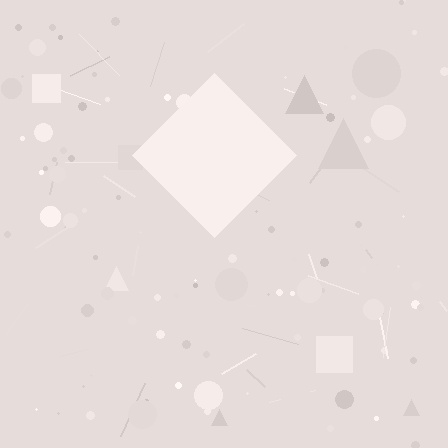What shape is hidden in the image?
A diamond is hidden in the image.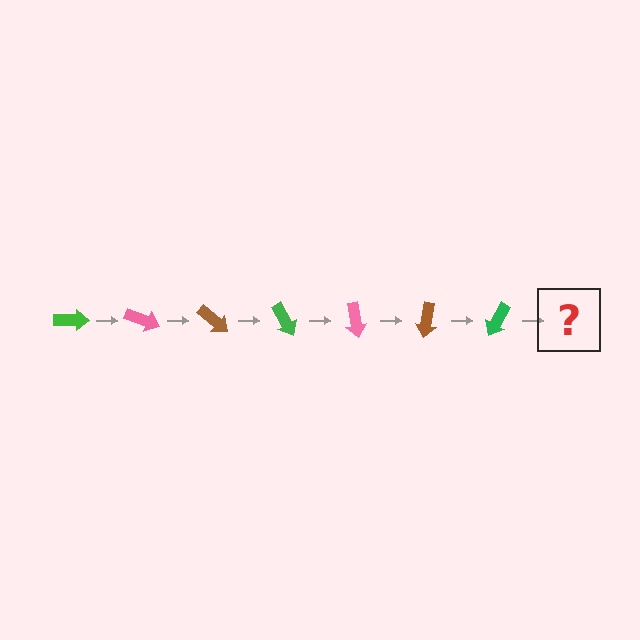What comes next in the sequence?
The next element should be a pink arrow, rotated 140 degrees from the start.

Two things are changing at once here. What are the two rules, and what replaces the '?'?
The two rules are that it rotates 20 degrees each step and the color cycles through green, pink, and brown. The '?' should be a pink arrow, rotated 140 degrees from the start.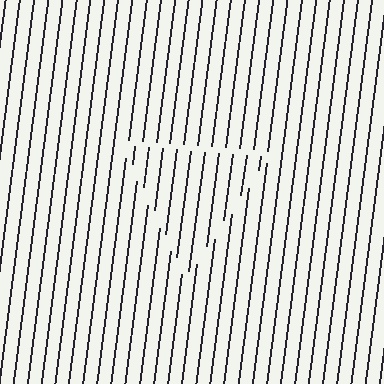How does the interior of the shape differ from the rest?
The interior of the shape contains the same grating, shifted by half a period — the contour is defined by the phase discontinuity where line-ends from the inner and outer gratings abut.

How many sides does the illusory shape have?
3 sides — the line-ends trace a triangle.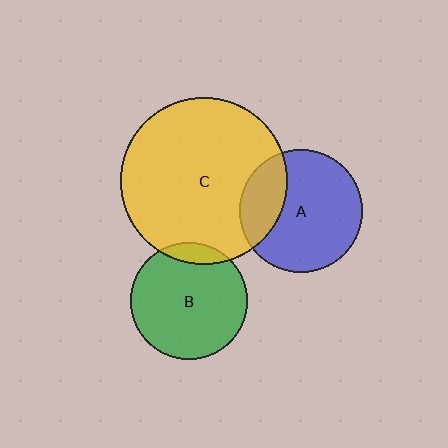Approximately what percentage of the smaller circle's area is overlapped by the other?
Approximately 10%.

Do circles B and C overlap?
Yes.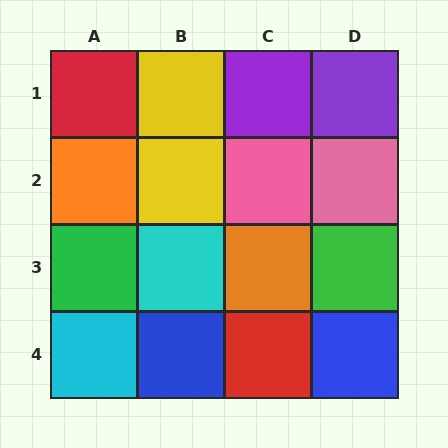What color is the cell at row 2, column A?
Orange.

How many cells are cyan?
2 cells are cyan.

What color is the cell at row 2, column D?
Pink.